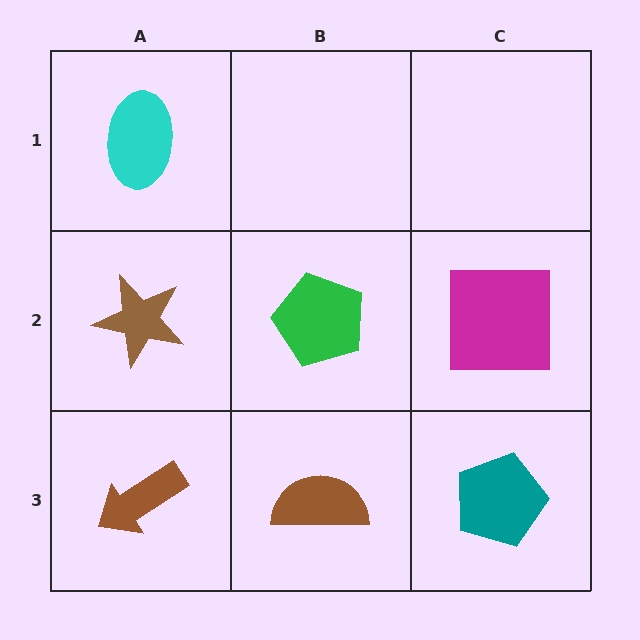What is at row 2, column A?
A brown star.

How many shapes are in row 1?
1 shape.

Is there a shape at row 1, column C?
No, that cell is empty.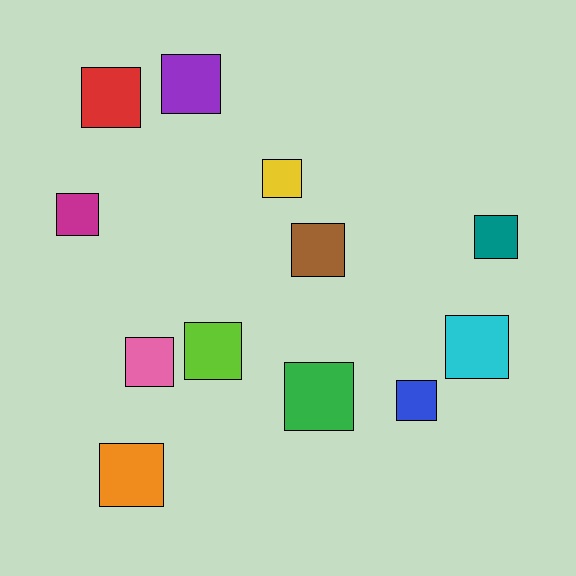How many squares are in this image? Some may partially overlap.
There are 12 squares.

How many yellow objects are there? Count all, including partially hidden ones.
There is 1 yellow object.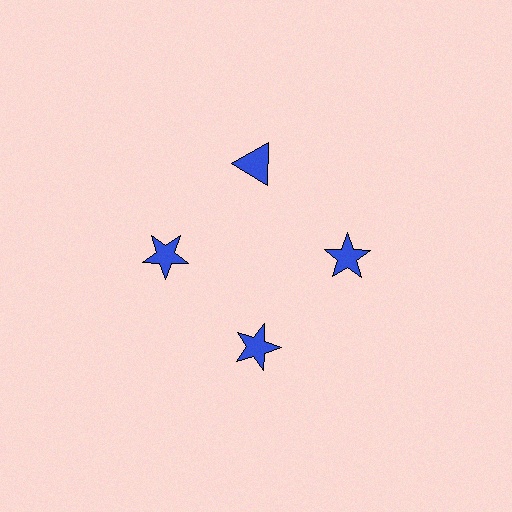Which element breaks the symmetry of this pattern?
The blue triangle at roughly the 12 o'clock position breaks the symmetry. All other shapes are blue stars.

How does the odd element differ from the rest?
It has a different shape: triangle instead of star.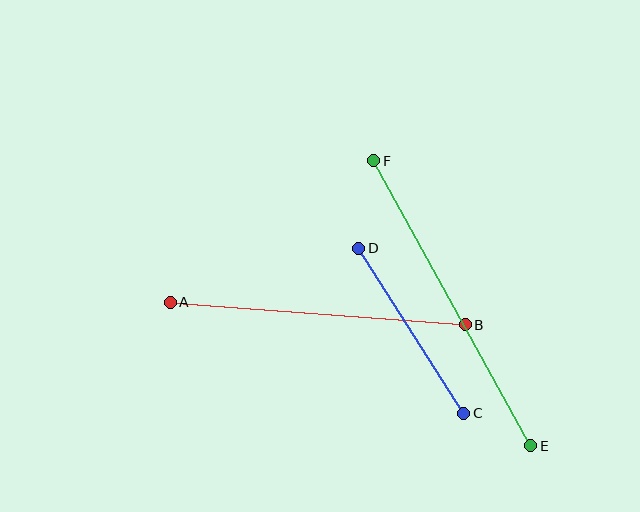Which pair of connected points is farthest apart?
Points E and F are farthest apart.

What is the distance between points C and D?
The distance is approximately 195 pixels.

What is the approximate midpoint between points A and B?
The midpoint is at approximately (318, 313) pixels.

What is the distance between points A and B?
The distance is approximately 296 pixels.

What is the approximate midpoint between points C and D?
The midpoint is at approximately (411, 331) pixels.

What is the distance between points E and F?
The distance is approximately 325 pixels.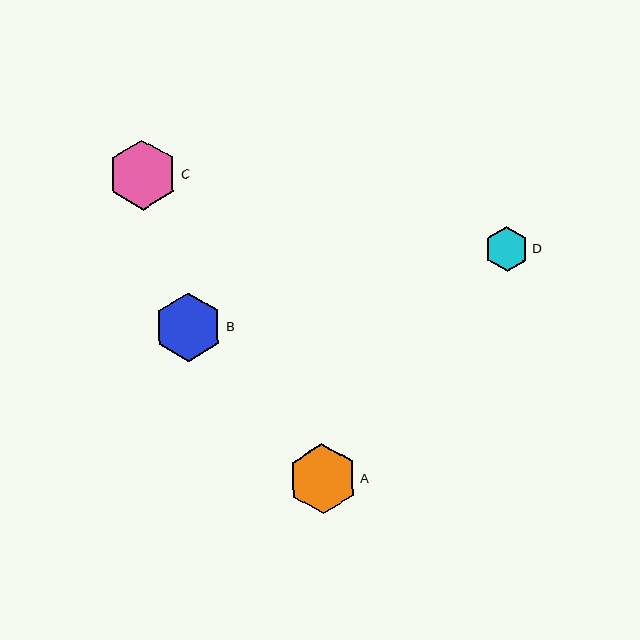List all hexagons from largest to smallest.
From largest to smallest: C, A, B, D.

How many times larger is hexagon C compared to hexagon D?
Hexagon C is approximately 1.6 times the size of hexagon D.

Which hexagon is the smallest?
Hexagon D is the smallest with a size of approximately 45 pixels.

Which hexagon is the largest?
Hexagon C is the largest with a size of approximately 70 pixels.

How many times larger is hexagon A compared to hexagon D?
Hexagon A is approximately 1.6 times the size of hexagon D.